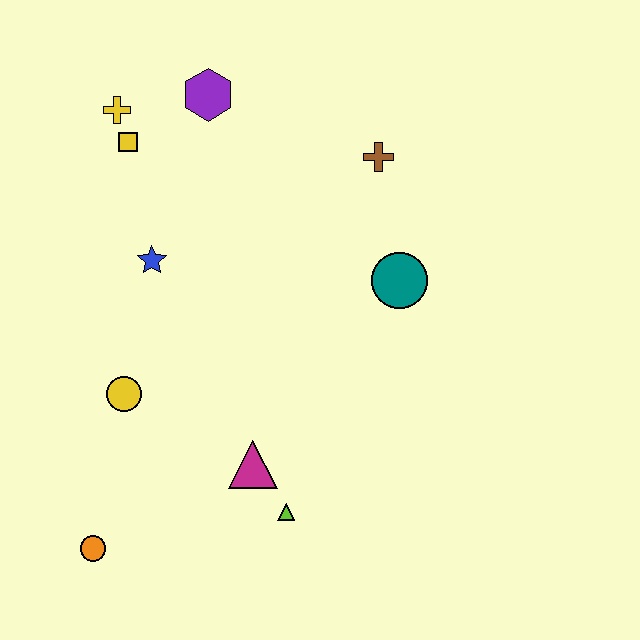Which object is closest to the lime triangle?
The magenta triangle is closest to the lime triangle.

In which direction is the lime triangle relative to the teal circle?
The lime triangle is below the teal circle.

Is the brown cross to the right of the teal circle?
No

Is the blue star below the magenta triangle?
No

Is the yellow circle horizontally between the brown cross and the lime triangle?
No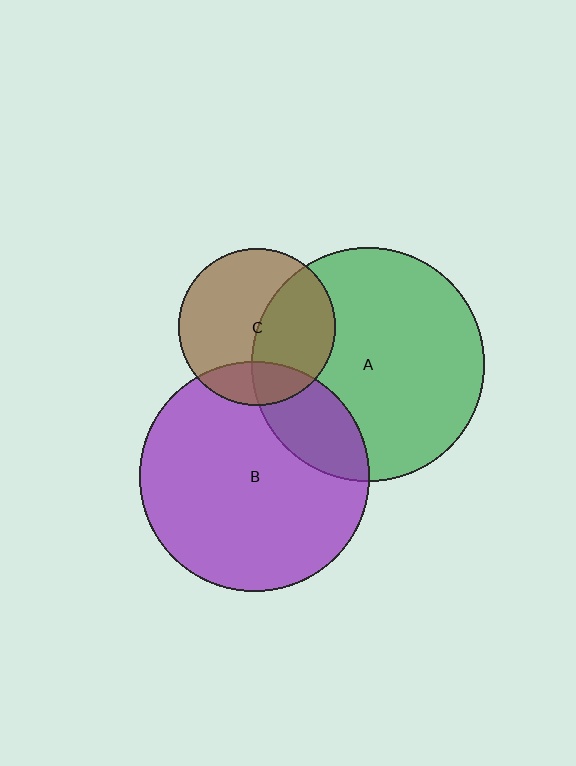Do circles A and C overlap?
Yes.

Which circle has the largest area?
Circle A (green).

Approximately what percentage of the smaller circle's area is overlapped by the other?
Approximately 45%.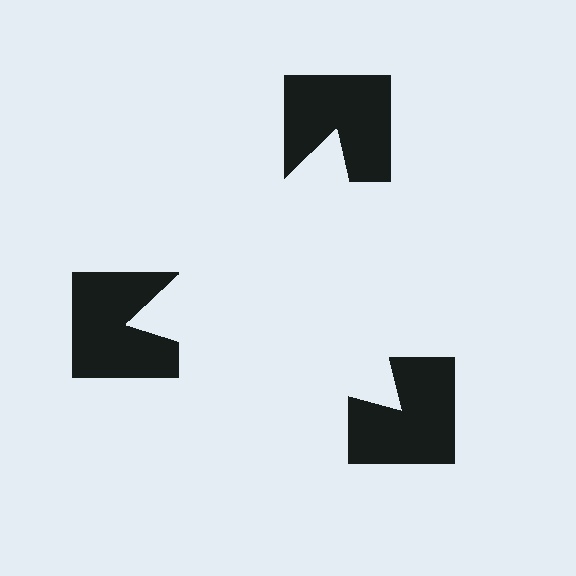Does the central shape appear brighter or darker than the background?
It typically appears slightly brighter than the background, even though no actual brightness change is drawn.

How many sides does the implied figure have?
3 sides.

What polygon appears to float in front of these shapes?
An illusory triangle — its edges are inferred from the aligned wedge cuts in the notched squares, not physically drawn.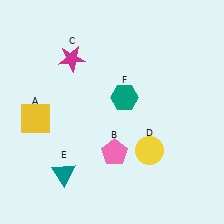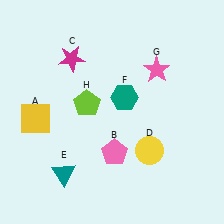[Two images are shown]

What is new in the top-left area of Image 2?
A lime pentagon (H) was added in the top-left area of Image 2.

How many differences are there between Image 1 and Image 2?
There are 2 differences between the two images.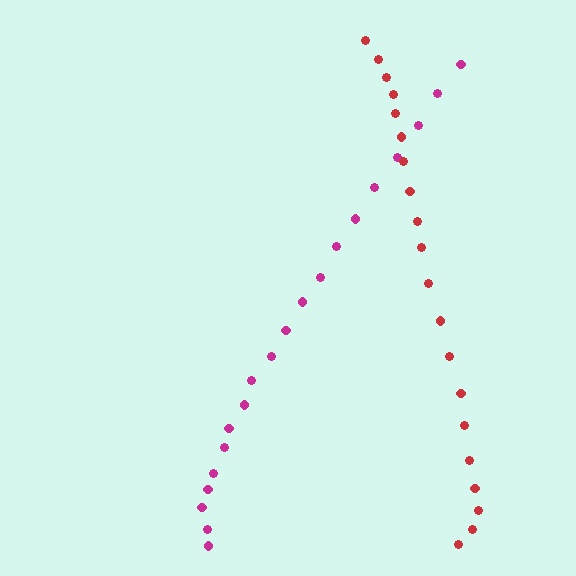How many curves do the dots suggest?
There are 2 distinct paths.